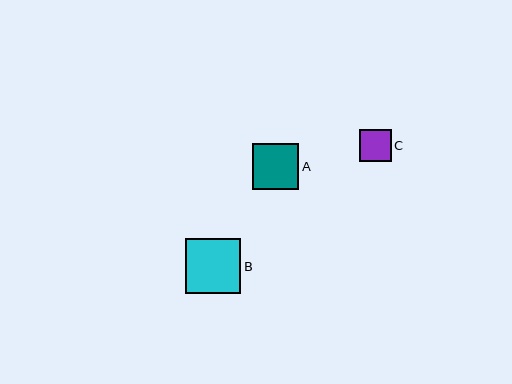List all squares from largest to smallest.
From largest to smallest: B, A, C.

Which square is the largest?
Square B is the largest with a size of approximately 55 pixels.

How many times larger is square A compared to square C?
Square A is approximately 1.4 times the size of square C.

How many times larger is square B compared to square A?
Square B is approximately 1.2 times the size of square A.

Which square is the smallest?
Square C is the smallest with a size of approximately 32 pixels.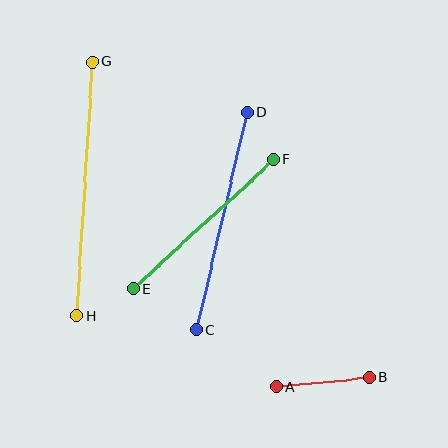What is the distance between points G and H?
The distance is approximately 254 pixels.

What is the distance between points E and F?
The distance is approximately 191 pixels.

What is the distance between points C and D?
The distance is approximately 224 pixels.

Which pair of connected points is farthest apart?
Points G and H are farthest apart.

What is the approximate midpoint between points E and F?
The midpoint is at approximately (203, 224) pixels.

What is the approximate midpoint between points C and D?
The midpoint is at approximately (222, 221) pixels.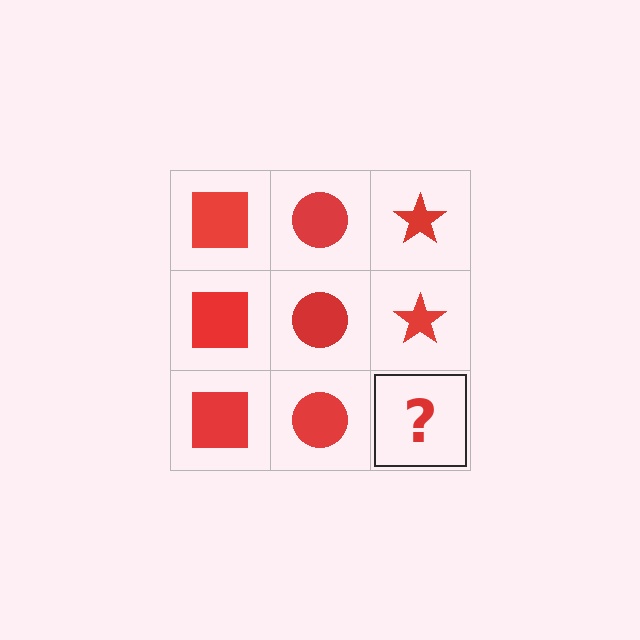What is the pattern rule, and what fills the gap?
The rule is that each column has a consistent shape. The gap should be filled with a red star.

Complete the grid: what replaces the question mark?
The question mark should be replaced with a red star.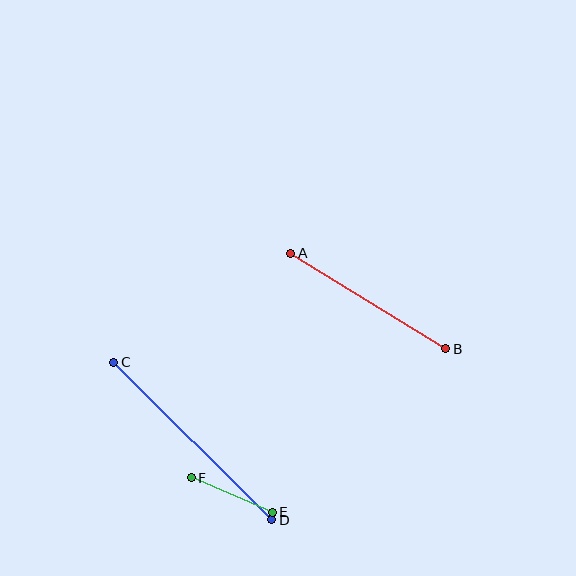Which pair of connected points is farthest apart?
Points C and D are farthest apart.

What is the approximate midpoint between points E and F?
The midpoint is at approximately (232, 495) pixels.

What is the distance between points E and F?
The distance is approximately 88 pixels.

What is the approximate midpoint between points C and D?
The midpoint is at approximately (193, 441) pixels.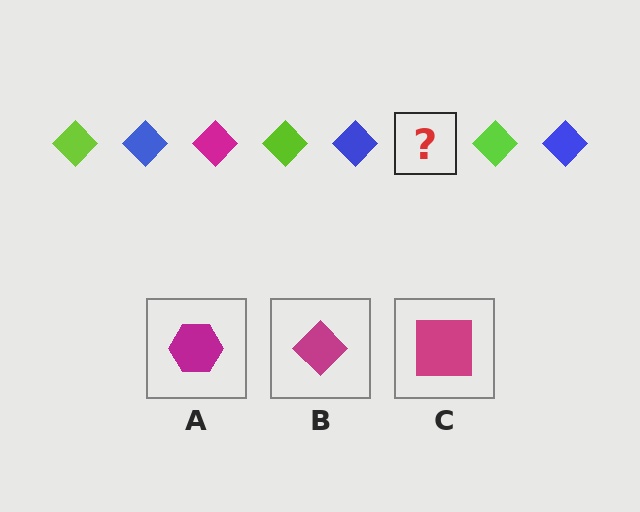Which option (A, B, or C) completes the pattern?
B.